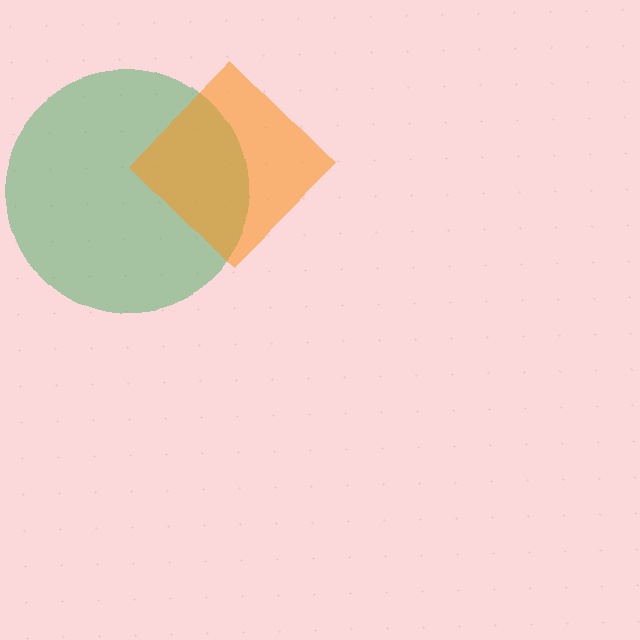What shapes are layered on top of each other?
The layered shapes are: a green circle, an orange diamond.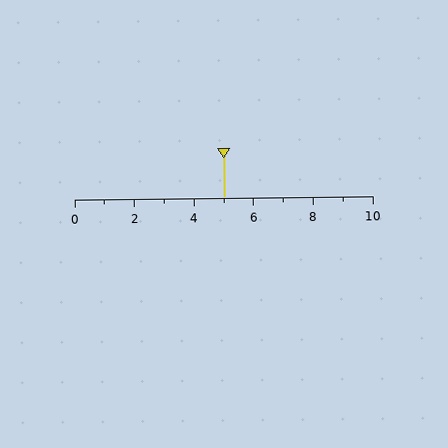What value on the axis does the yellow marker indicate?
The marker indicates approximately 5.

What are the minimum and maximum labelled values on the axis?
The axis runs from 0 to 10.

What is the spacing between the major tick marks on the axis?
The major ticks are spaced 2 apart.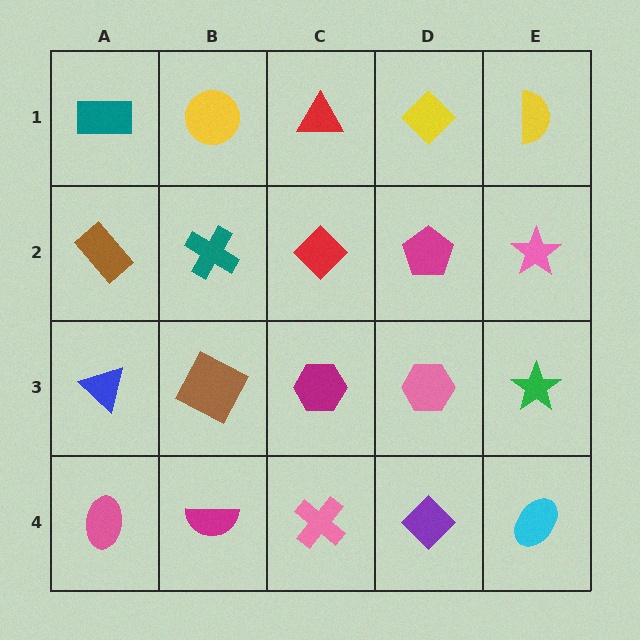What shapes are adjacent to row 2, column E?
A yellow semicircle (row 1, column E), a green star (row 3, column E), a magenta pentagon (row 2, column D).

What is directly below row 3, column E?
A cyan ellipse.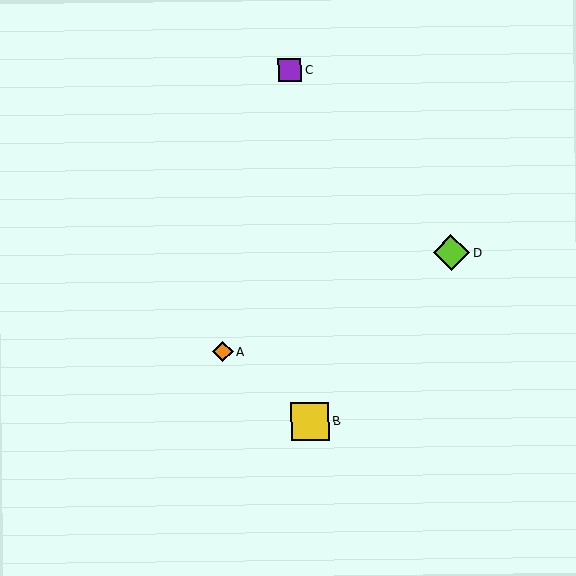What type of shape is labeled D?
Shape D is a lime diamond.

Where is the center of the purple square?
The center of the purple square is at (290, 70).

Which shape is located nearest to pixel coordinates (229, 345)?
The orange diamond (labeled A) at (222, 351) is nearest to that location.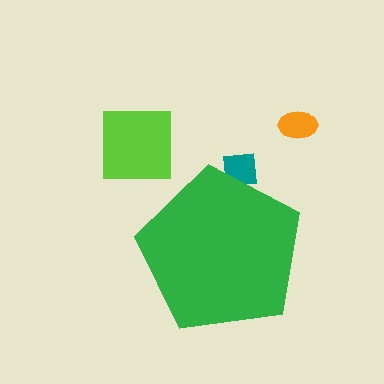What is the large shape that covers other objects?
A green pentagon.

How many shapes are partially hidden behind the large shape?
1 shape is partially hidden.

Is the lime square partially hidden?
No, the lime square is fully visible.